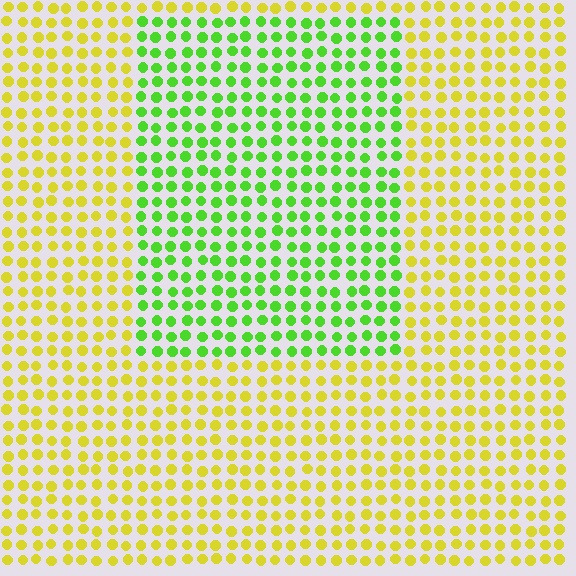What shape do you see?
I see a rectangle.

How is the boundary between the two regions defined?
The boundary is defined purely by a slight shift in hue (about 50 degrees). Spacing, size, and orientation are identical on both sides.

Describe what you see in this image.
The image is filled with small yellow elements in a uniform arrangement. A rectangle-shaped region is visible where the elements are tinted to a slightly different hue, forming a subtle color boundary.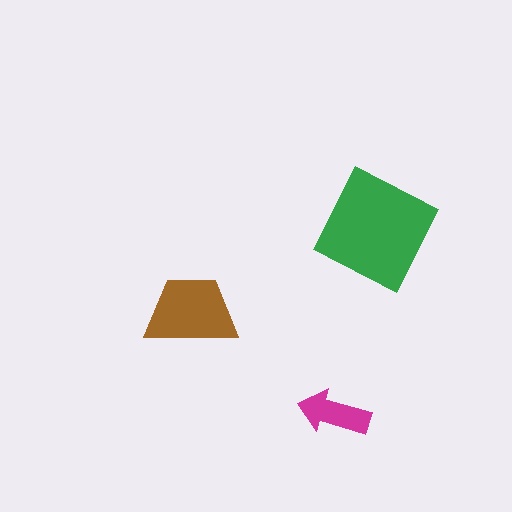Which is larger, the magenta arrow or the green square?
The green square.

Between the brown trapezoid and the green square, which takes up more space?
The green square.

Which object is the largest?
The green square.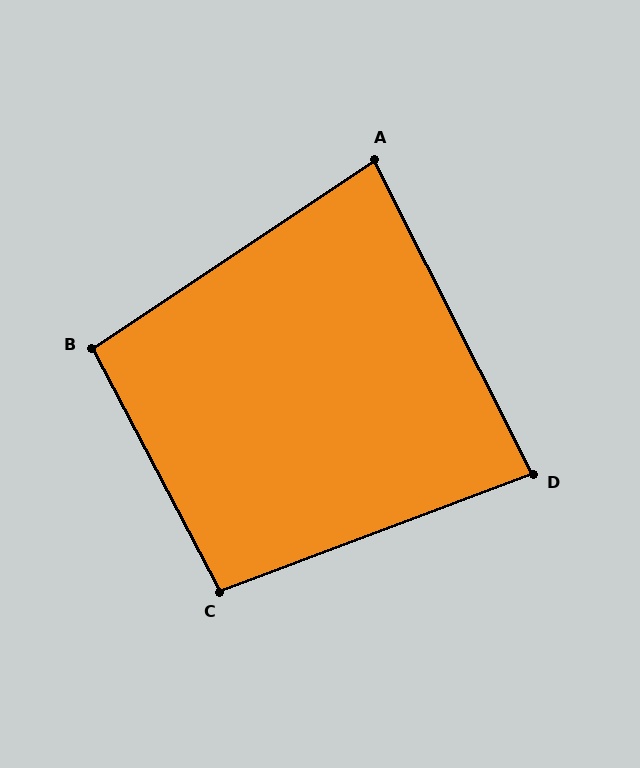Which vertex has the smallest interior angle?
A, at approximately 83 degrees.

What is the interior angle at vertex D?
Approximately 84 degrees (acute).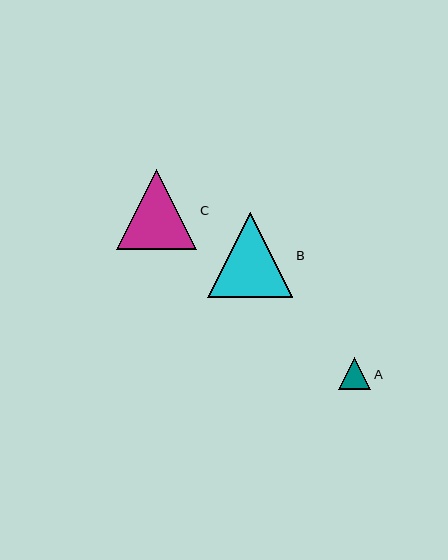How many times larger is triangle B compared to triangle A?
Triangle B is approximately 2.6 times the size of triangle A.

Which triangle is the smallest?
Triangle A is the smallest with a size of approximately 32 pixels.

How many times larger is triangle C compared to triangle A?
Triangle C is approximately 2.5 times the size of triangle A.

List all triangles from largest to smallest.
From largest to smallest: B, C, A.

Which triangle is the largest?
Triangle B is the largest with a size of approximately 85 pixels.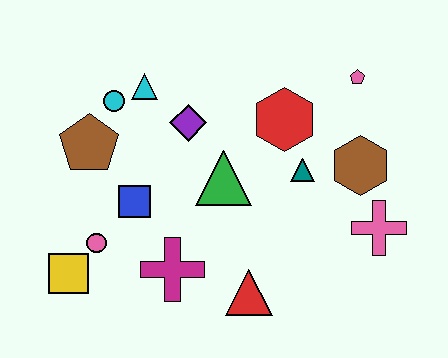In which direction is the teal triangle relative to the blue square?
The teal triangle is to the right of the blue square.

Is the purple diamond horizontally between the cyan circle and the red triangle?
Yes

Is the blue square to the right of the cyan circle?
Yes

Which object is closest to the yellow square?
The pink circle is closest to the yellow square.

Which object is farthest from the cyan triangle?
The pink cross is farthest from the cyan triangle.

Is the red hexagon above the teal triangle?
Yes